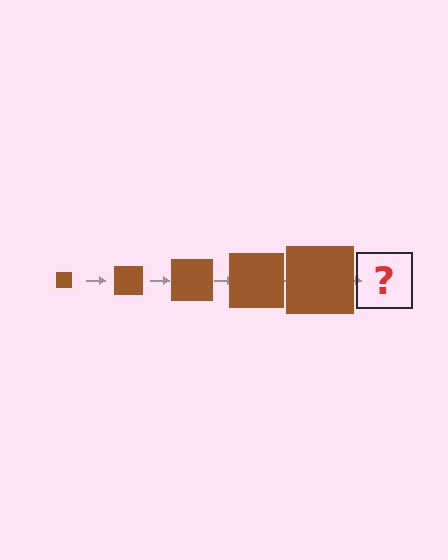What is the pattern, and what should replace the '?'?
The pattern is that the square gets progressively larger each step. The '?' should be a brown square, larger than the previous one.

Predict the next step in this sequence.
The next step is a brown square, larger than the previous one.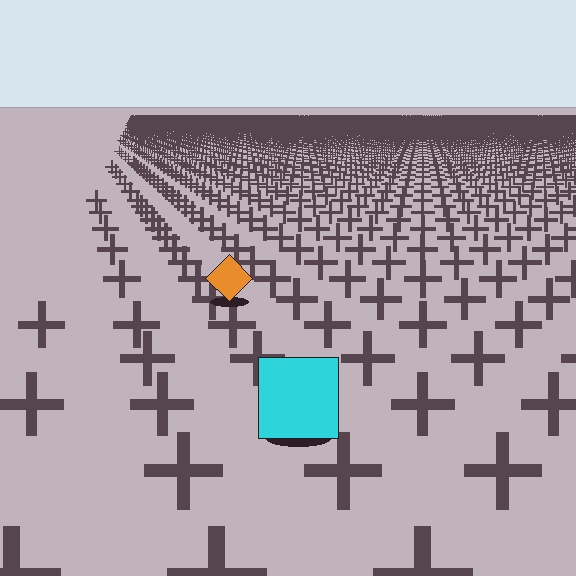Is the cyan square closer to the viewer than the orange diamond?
Yes. The cyan square is closer — you can tell from the texture gradient: the ground texture is coarser near it.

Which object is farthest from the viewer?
The orange diamond is farthest from the viewer. It appears smaller and the ground texture around it is denser.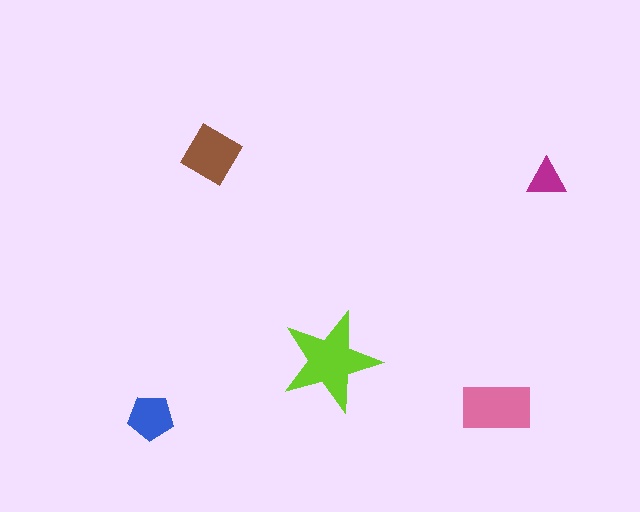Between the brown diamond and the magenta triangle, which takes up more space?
The brown diamond.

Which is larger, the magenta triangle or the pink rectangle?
The pink rectangle.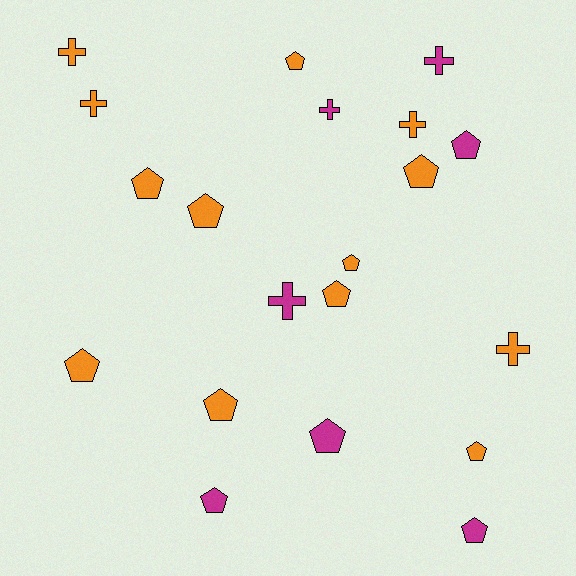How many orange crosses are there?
There are 4 orange crosses.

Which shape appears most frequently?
Pentagon, with 13 objects.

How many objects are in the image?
There are 20 objects.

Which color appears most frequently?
Orange, with 13 objects.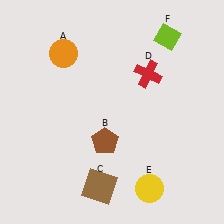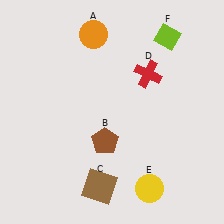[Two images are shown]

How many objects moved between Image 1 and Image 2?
1 object moved between the two images.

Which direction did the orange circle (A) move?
The orange circle (A) moved right.